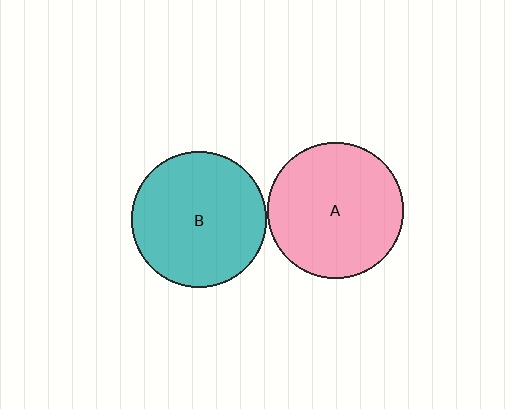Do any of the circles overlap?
No, none of the circles overlap.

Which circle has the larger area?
Circle A (pink).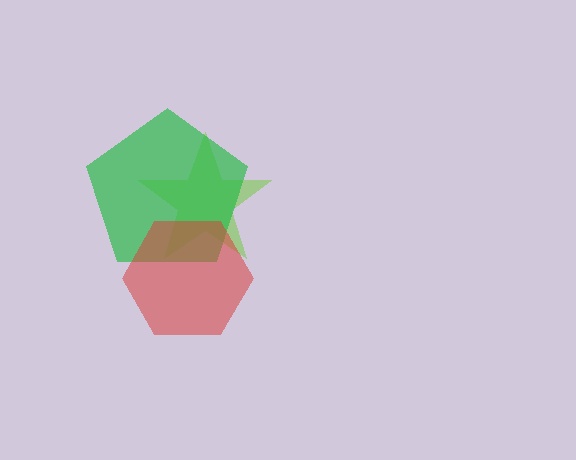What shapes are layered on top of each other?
The layered shapes are: a lime star, a green pentagon, a red hexagon.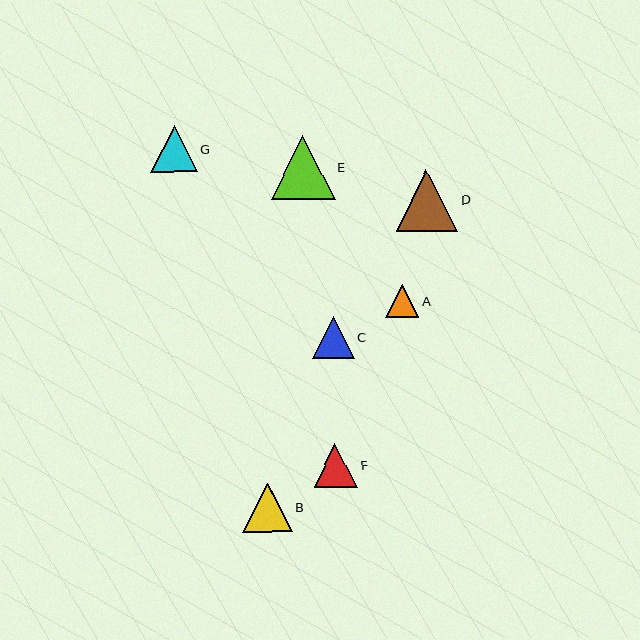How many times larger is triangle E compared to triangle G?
Triangle E is approximately 1.4 times the size of triangle G.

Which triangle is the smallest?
Triangle A is the smallest with a size of approximately 34 pixels.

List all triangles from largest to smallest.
From largest to smallest: E, D, B, G, F, C, A.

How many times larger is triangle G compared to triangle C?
Triangle G is approximately 1.1 times the size of triangle C.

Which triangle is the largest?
Triangle E is the largest with a size of approximately 63 pixels.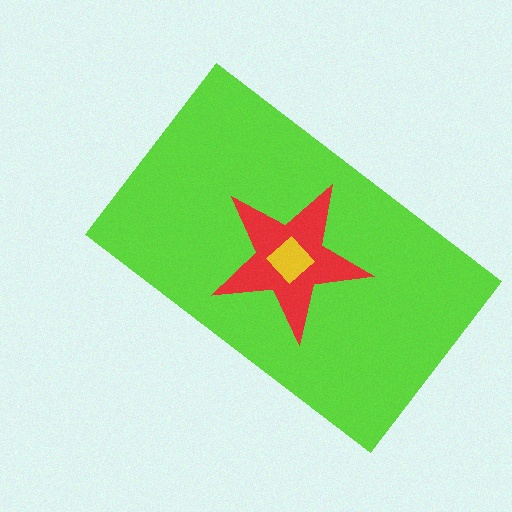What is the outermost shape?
The lime rectangle.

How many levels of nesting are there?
3.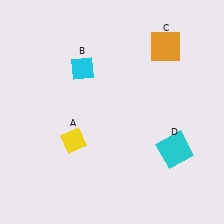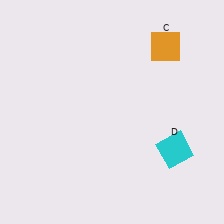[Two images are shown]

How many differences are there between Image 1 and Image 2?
There are 2 differences between the two images.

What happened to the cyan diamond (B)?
The cyan diamond (B) was removed in Image 2. It was in the top-left area of Image 1.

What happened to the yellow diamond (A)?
The yellow diamond (A) was removed in Image 2. It was in the bottom-left area of Image 1.